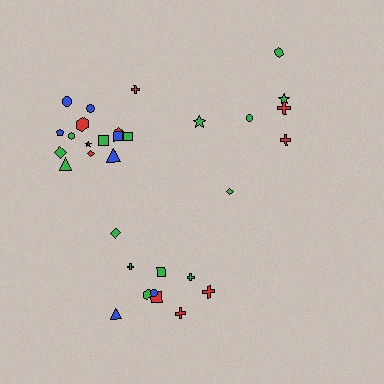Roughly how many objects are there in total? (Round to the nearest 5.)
Roughly 30 objects in total.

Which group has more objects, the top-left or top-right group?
The top-left group.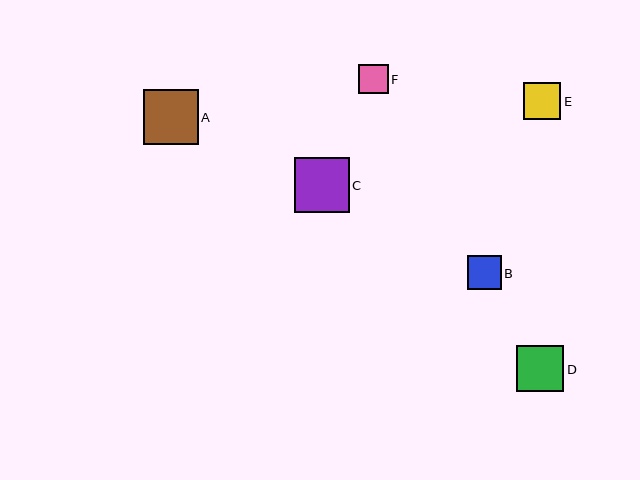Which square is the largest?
Square C is the largest with a size of approximately 55 pixels.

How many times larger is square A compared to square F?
Square A is approximately 1.9 times the size of square F.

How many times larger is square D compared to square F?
Square D is approximately 1.6 times the size of square F.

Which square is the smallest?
Square F is the smallest with a size of approximately 29 pixels.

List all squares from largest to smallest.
From largest to smallest: C, A, D, E, B, F.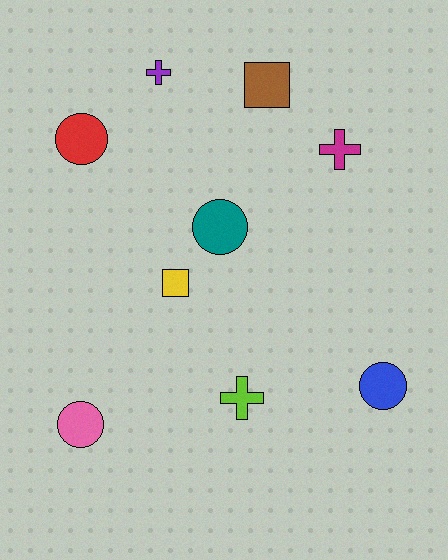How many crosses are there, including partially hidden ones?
There are 3 crosses.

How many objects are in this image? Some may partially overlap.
There are 9 objects.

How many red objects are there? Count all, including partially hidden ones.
There is 1 red object.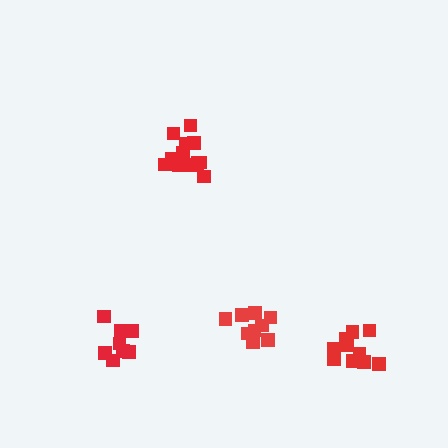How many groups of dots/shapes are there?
There are 4 groups.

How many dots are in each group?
Group 1: 8 dots, Group 2: 13 dots, Group 3: 9 dots, Group 4: 10 dots (40 total).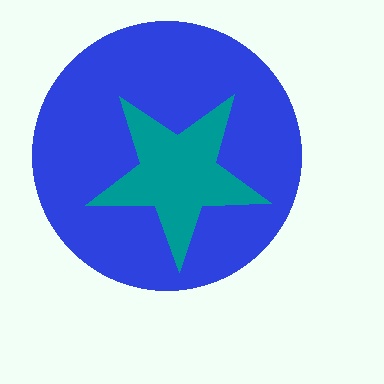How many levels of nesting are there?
2.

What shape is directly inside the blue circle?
The teal star.